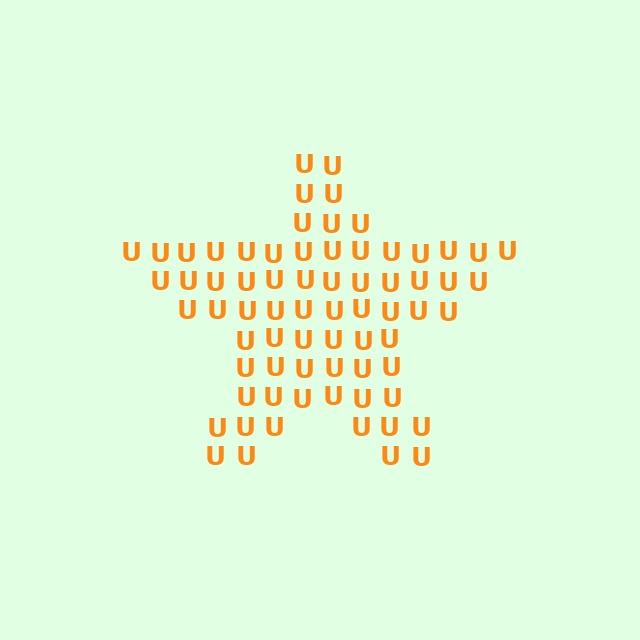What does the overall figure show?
The overall figure shows a star.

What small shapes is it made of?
It is made of small letter U's.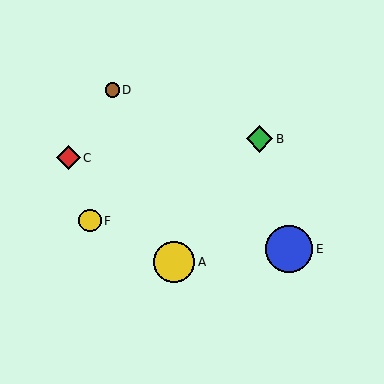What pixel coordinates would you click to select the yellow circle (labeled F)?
Click at (90, 221) to select the yellow circle F.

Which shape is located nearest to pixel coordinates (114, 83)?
The brown circle (labeled D) at (112, 90) is nearest to that location.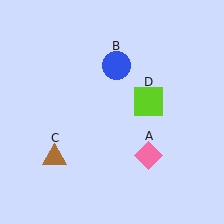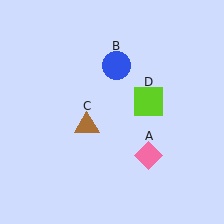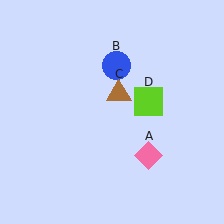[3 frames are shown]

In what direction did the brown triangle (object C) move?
The brown triangle (object C) moved up and to the right.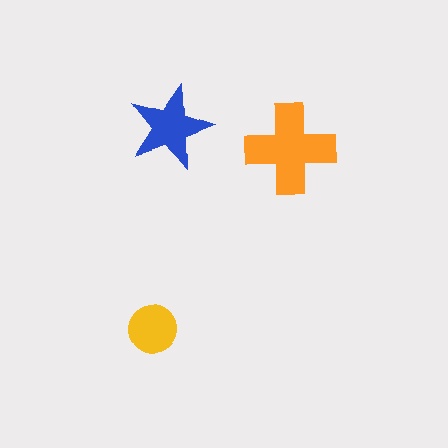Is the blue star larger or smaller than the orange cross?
Smaller.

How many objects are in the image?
There are 3 objects in the image.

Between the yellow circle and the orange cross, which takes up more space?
The orange cross.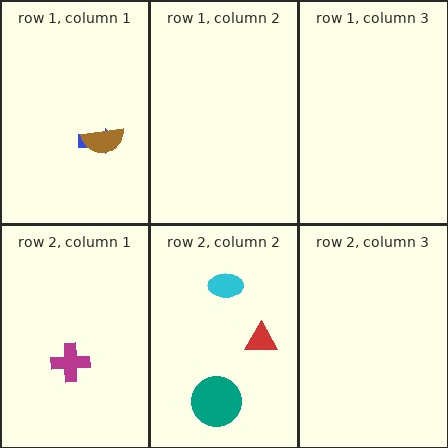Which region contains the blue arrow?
The row 1, column 1 region.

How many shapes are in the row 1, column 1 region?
2.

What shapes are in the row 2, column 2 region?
The teal circle, the cyan ellipse, the red triangle.